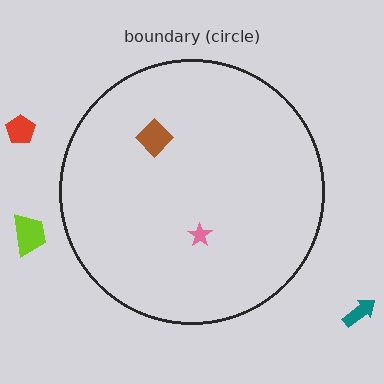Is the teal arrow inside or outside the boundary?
Outside.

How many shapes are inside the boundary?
2 inside, 3 outside.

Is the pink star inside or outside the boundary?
Inside.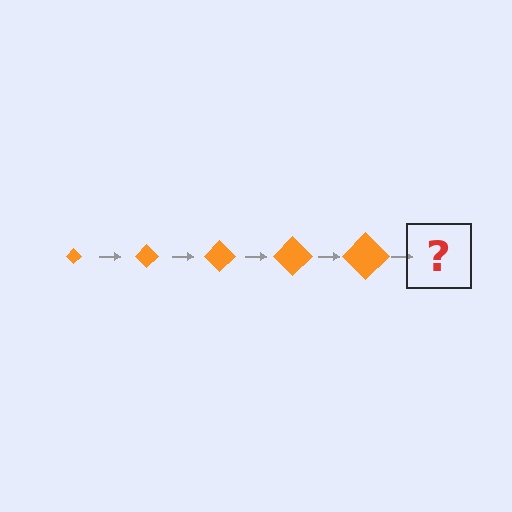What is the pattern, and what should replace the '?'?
The pattern is that the diamond gets progressively larger each step. The '?' should be an orange diamond, larger than the previous one.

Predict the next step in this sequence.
The next step is an orange diamond, larger than the previous one.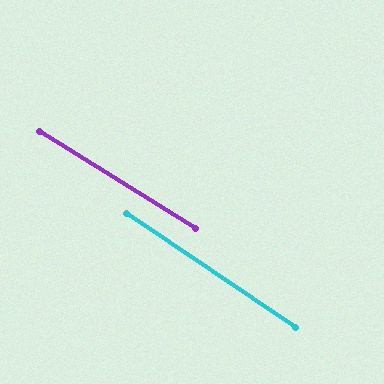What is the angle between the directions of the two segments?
Approximately 2 degrees.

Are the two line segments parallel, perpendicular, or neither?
Parallel — their directions differ by only 1.8°.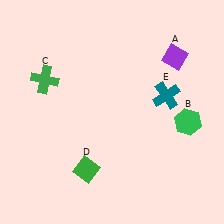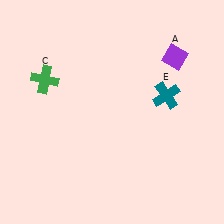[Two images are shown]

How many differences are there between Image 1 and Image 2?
There are 2 differences between the two images.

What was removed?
The green diamond (D), the green hexagon (B) were removed in Image 2.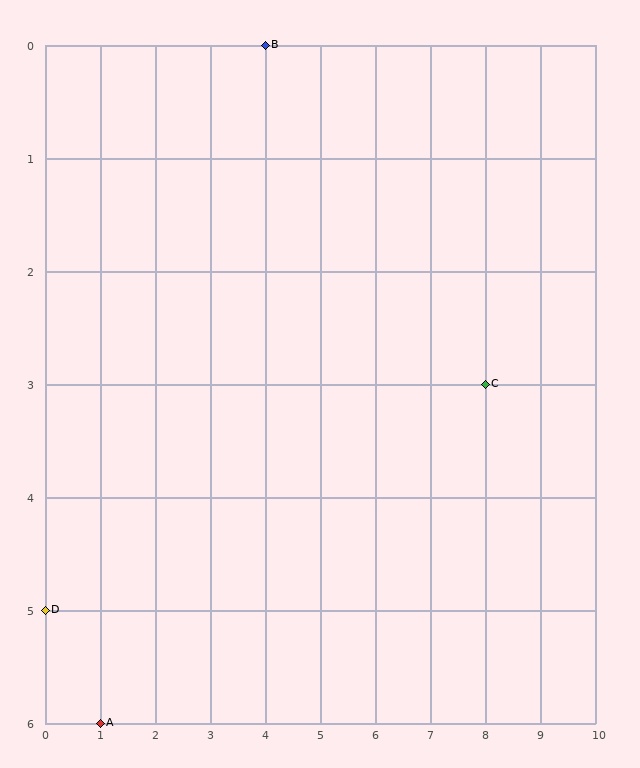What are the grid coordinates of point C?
Point C is at grid coordinates (8, 3).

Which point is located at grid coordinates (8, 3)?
Point C is at (8, 3).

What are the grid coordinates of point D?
Point D is at grid coordinates (0, 5).